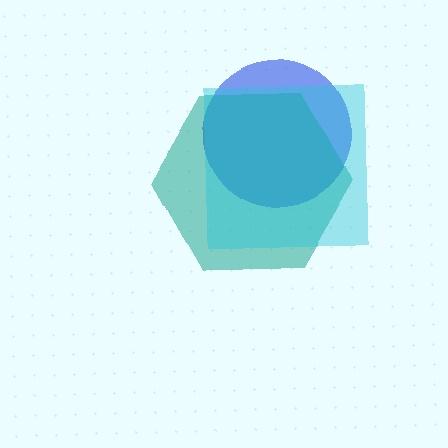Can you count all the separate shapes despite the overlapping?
Yes, there are 3 separate shapes.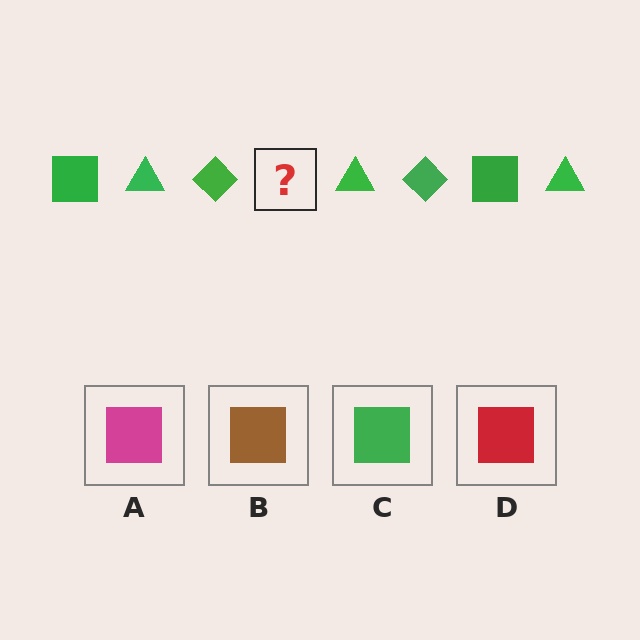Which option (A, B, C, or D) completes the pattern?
C.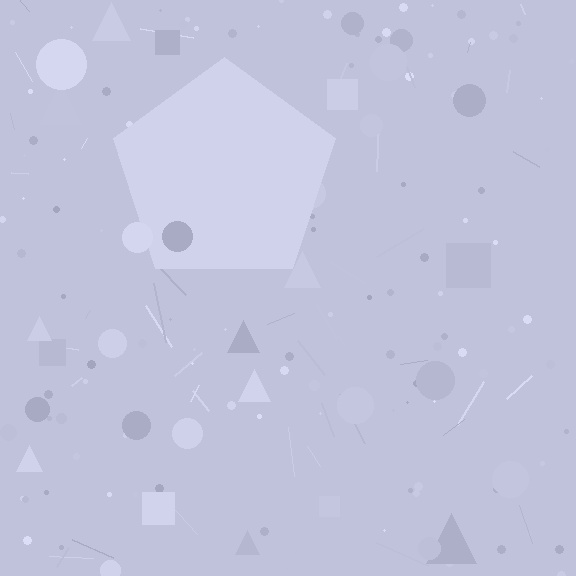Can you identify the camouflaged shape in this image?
The camouflaged shape is a pentagon.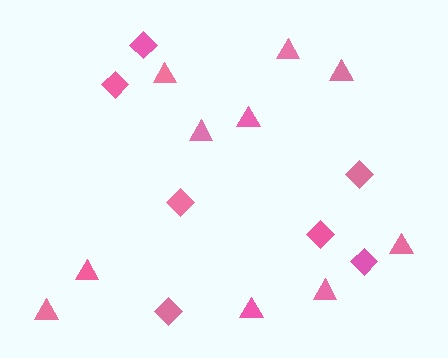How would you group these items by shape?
There are 2 groups: one group of triangles (10) and one group of diamonds (7).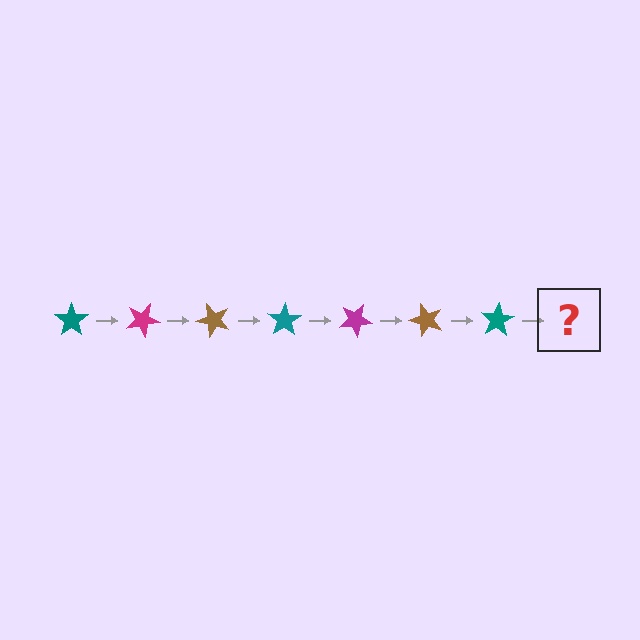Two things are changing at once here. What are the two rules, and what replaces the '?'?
The two rules are that it rotates 25 degrees each step and the color cycles through teal, magenta, and brown. The '?' should be a magenta star, rotated 175 degrees from the start.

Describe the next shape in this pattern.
It should be a magenta star, rotated 175 degrees from the start.